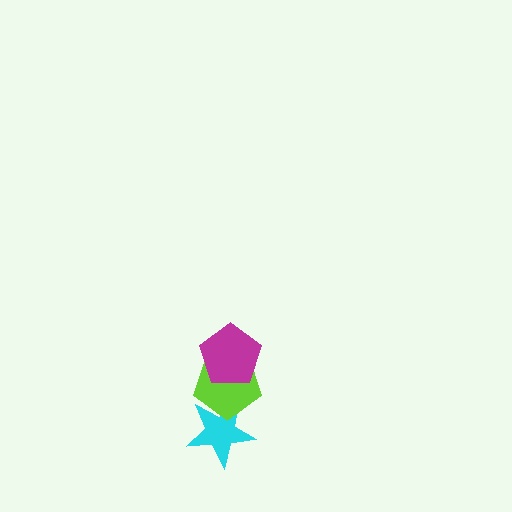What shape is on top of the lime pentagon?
The magenta pentagon is on top of the lime pentagon.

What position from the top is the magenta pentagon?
The magenta pentagon is 1st from the top.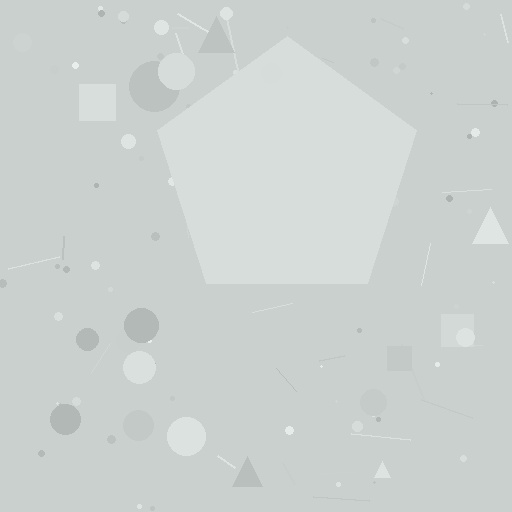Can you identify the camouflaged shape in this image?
The camouflaged shape is a pentagon.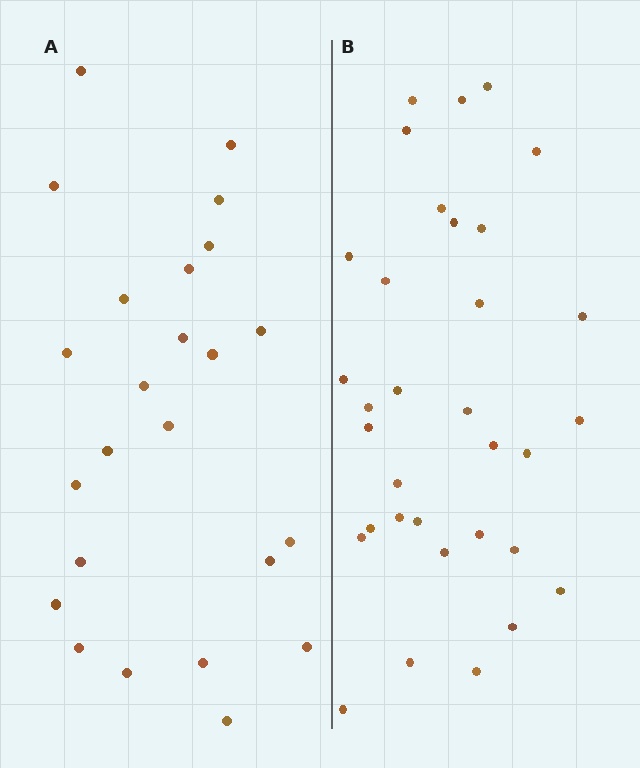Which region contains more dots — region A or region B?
Region B (the right region) has more dots.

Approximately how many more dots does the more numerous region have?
Region B has roughly 8 or so more dots than region A.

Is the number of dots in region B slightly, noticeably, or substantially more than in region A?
Region B has noticeably more, but not dramatically so. The ratio is roughly 1.4 to 1.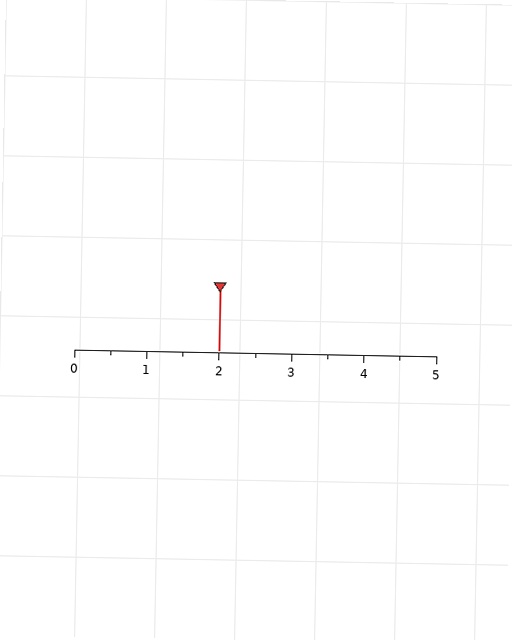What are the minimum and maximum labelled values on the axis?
The axis runs from 0 to 5.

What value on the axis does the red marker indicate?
The marker indicates approximately 2.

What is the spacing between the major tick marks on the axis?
The major ticks are spaced 1 apart.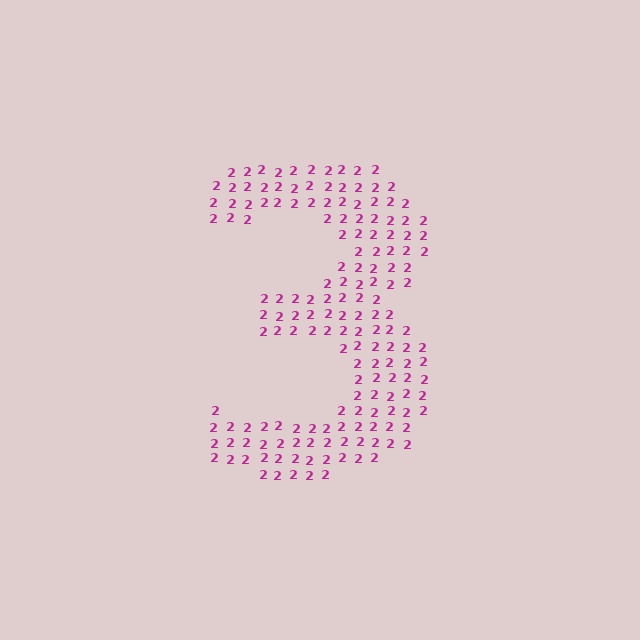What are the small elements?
The small elements are digit 2's.